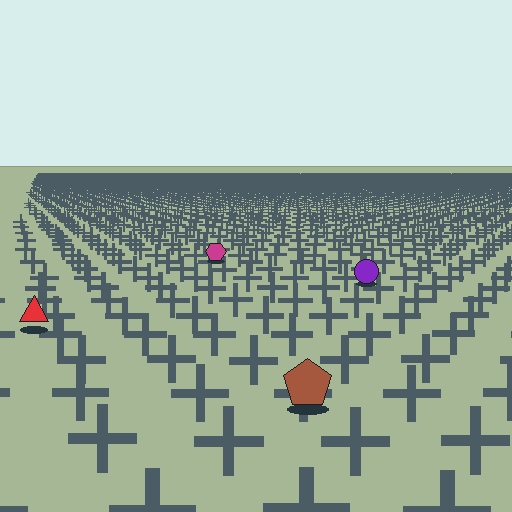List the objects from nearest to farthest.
From nearest to farthest: the brown pentagon, the red triangle, the purple circle, the magenta hexagon.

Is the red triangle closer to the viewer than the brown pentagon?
No. The brown pentagon is closer — you can tell from the texture gradient: the ground texture is coarser near it.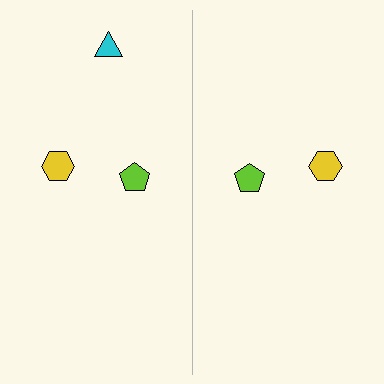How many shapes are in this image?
There are 5 shapes in this image.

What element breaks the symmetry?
A cyan triangle is missing from the right side.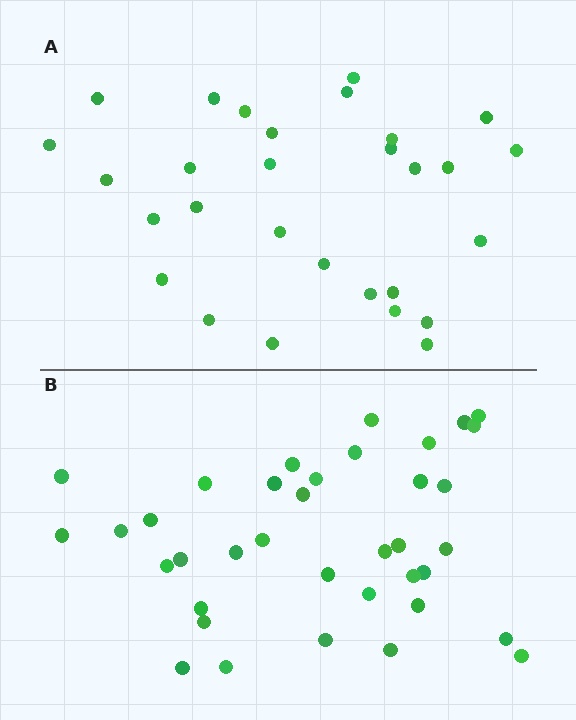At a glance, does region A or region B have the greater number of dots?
Region B (the bottom region) has more dots.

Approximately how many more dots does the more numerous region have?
Region B has roughly 8 or so more dots than region A.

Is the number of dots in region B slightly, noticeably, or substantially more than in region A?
Region B has noticeably more, but not dramatically so. The ratio is roughly 1.3 to 1.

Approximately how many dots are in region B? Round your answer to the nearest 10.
About 40 dots. (The exact count is 37, which rounds to 40.)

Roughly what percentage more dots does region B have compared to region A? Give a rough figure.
About 30% more.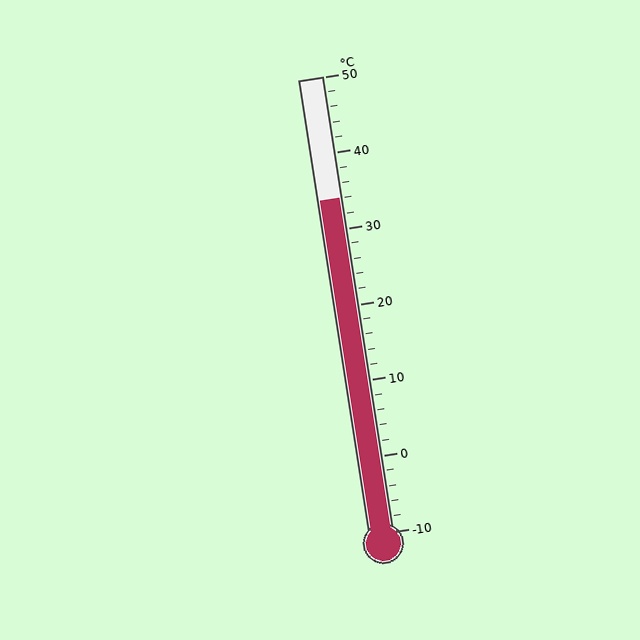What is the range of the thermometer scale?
The thermometer scale ranges from -10°C to 50°C.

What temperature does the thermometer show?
The thermometer shows approximately 34°C.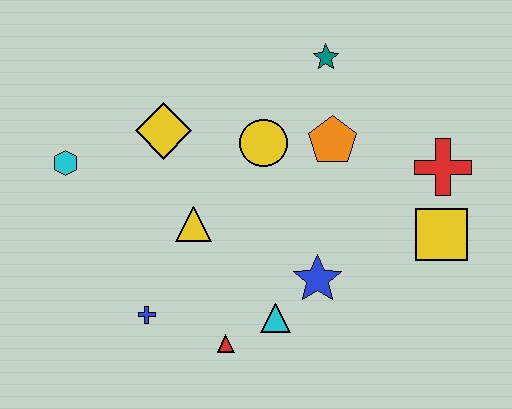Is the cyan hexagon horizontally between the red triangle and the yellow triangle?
No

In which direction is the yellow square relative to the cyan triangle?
The yellow square is to the right of the cyan triangle.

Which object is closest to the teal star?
The orange pentagon is closest to the teal star.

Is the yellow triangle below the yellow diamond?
Yes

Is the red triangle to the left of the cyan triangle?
Yes